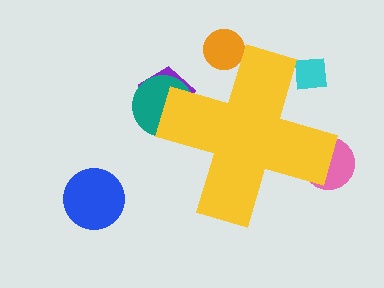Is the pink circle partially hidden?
Yes, the pink circle is partially hidden behind the yellow cross.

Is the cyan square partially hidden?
Yes, the cyan square is partially hidden behind the yellow cross.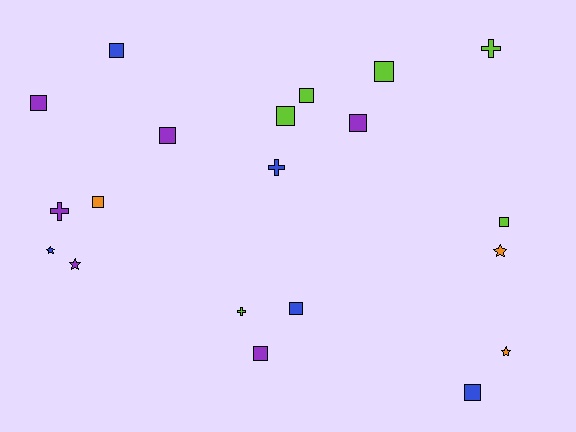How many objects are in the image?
There are 20 objects.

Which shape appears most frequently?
Square, with 12 objects.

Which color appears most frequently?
Purple, with 6 objects.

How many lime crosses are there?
There are 2 lime crosses.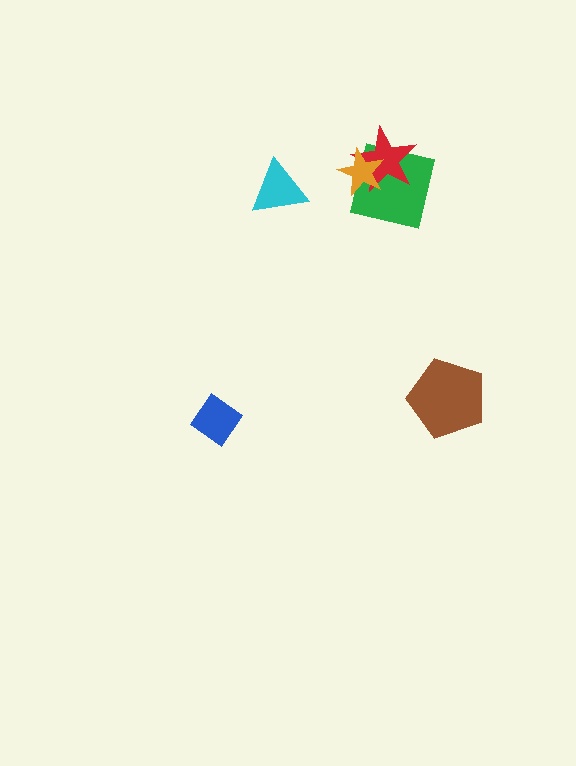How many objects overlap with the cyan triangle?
0 objects overlap with the cyan triangle.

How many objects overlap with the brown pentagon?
0 objects overlap with the brown pentagon.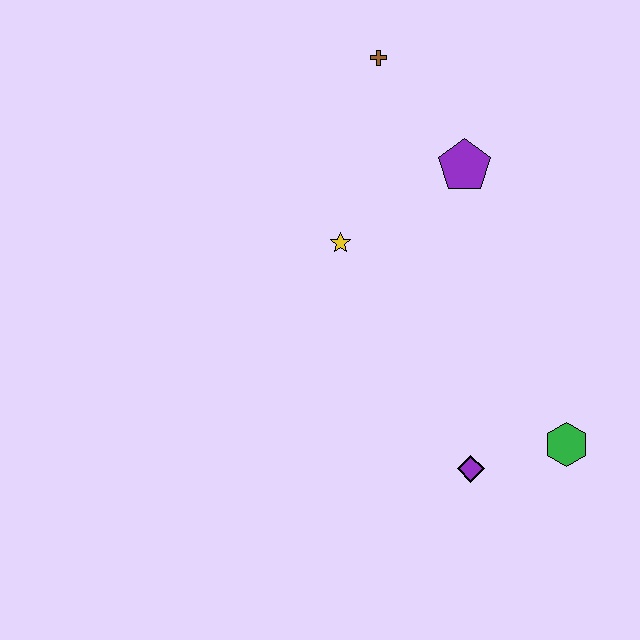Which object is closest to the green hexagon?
The purple diamond is closest to the green hexagon.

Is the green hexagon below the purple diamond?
No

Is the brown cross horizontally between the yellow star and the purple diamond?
Yes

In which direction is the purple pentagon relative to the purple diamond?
The purple pentagon is above the purple diamond.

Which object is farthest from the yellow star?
The green hexagon is farthest from the yellow star.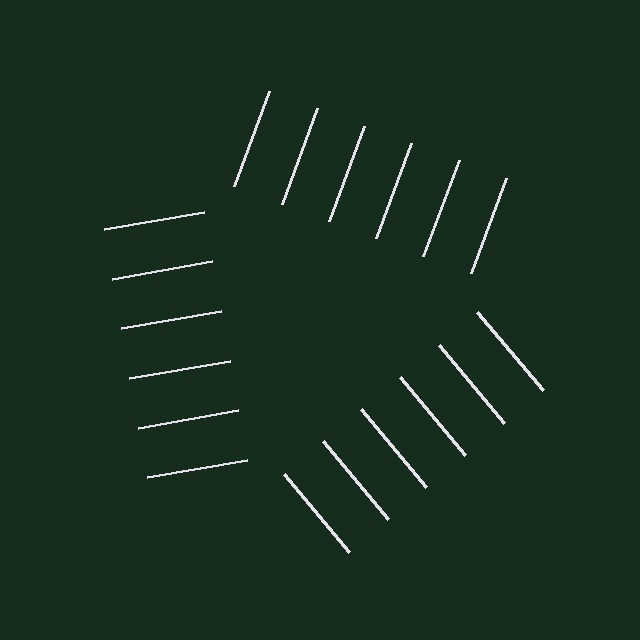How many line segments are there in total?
18 — 6 along each of the 3 edges.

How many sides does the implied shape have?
3 sides — the line-ends trace a triangle.